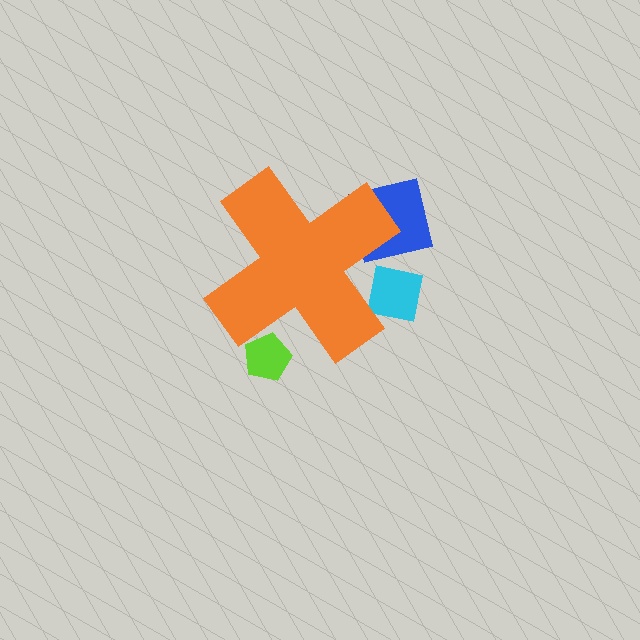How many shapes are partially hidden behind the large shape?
3 shapes are partially hidden.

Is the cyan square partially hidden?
Yes, the cyan square is partially hidden behind the orange cross.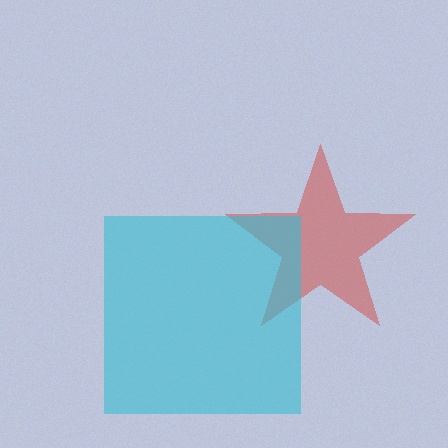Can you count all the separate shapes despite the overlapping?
Yes, there are 2 separate shapes.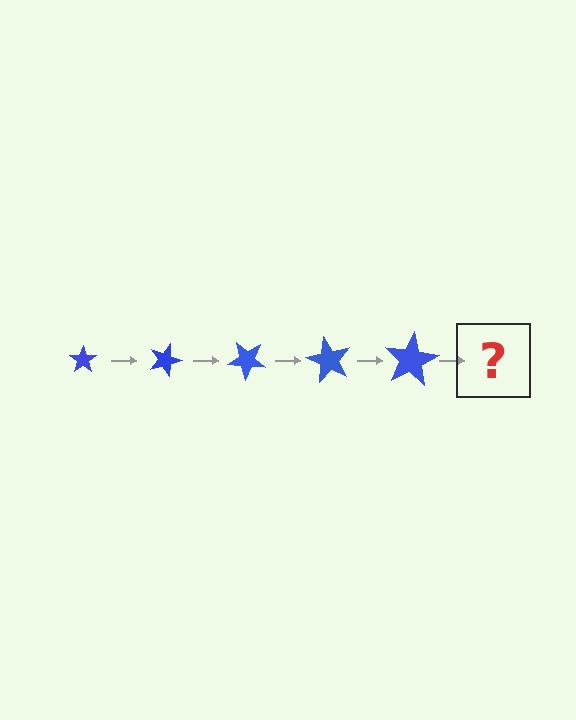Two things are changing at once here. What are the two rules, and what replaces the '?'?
The two rules are that the star grows larger each step and it rotates 20 degrees each step. The '?' should be a star, larger than the previous one and rotated 100 degrees from the start.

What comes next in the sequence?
The next element should be a star, larger than the previous one and rotated 100 degrees from the start.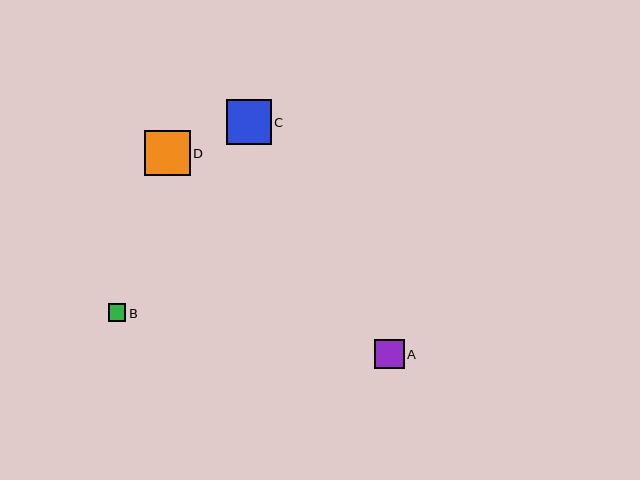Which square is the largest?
Square C is the largest with a size of approximately 45 pixels.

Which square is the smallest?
Square B is the smallest with a size of approximately 18 pixels.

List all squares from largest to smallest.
From largest to smallest: C, D, A, B.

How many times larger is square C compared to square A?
Square C is approximately 1.5 times the size of square A.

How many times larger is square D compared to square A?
Square D is approximately 1.5 times the size of square A.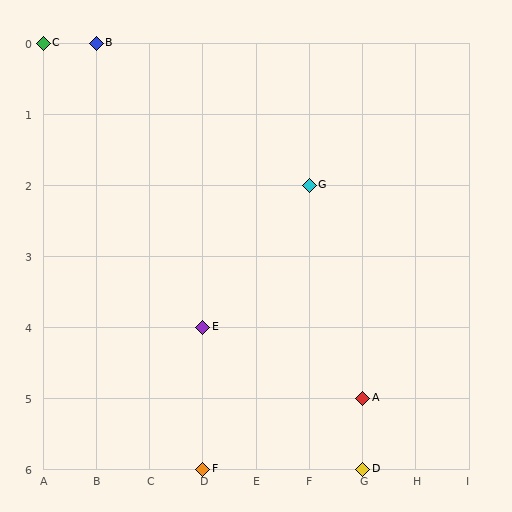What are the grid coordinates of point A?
Point A is at grid coordinates (G, 5).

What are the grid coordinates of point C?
Point C is at grid coordinates (A, 0).